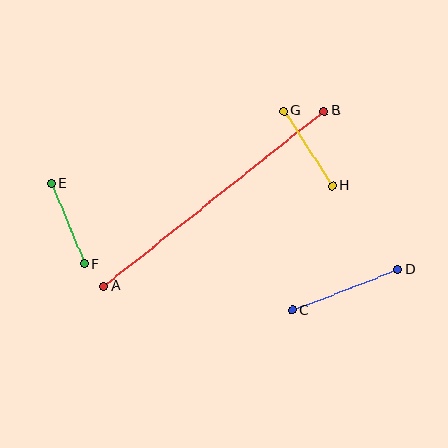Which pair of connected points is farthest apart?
Points A and B are farthest apart.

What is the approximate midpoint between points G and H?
The midpoint is at approximately (308, 148) pixels.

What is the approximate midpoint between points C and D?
The midpoint is at approximately (345, 290) pixels.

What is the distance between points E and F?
The distance is approximately 87 pixels.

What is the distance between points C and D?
The distance is approximately 113 pixels.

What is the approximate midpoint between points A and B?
The midpoint is at approximately (214, 199) pixels.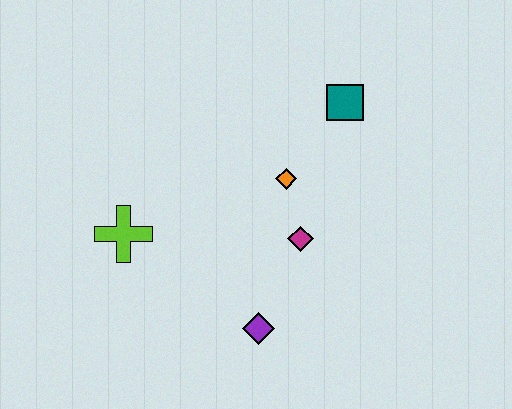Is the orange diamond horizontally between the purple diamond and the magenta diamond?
Yes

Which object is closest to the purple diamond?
The magenta diamond is closest to the purple diamond.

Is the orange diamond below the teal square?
Yes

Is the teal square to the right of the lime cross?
Yes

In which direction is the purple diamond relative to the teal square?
The purple diamond is below the teal square.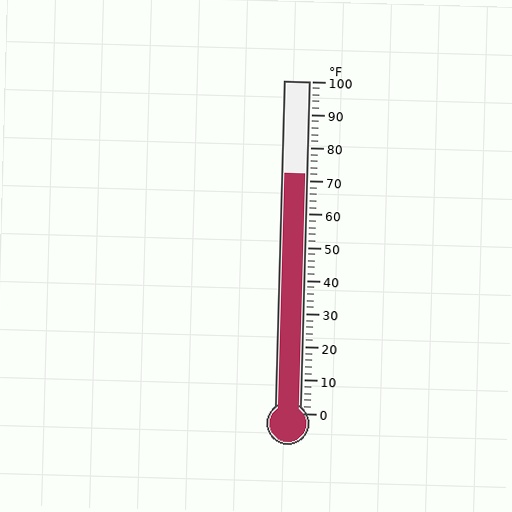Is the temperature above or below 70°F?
The temperature is above 70°F.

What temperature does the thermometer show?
The thermometer shows approximately 72°F.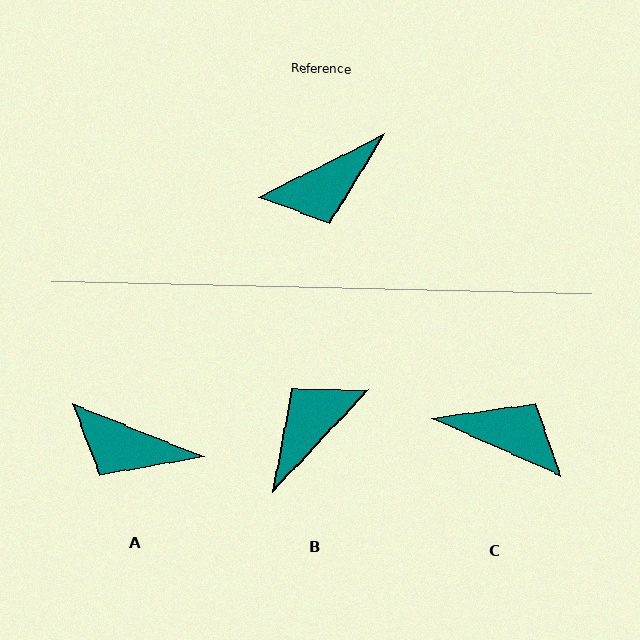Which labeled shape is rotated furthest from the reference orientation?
B, about 160 degrees away.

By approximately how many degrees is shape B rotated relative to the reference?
Approximately 160 degrees clockwise.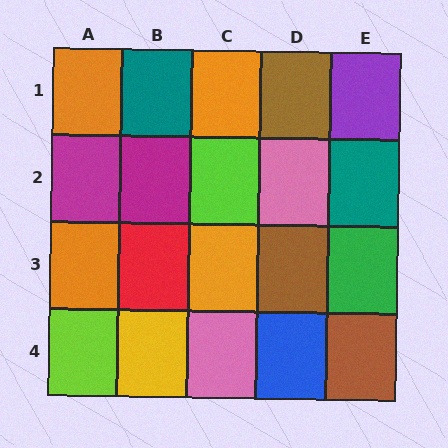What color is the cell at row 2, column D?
Pink.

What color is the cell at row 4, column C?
Pink.